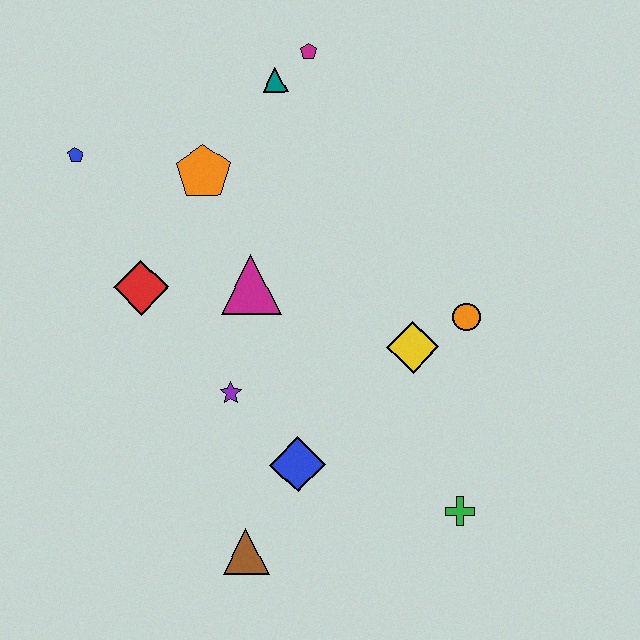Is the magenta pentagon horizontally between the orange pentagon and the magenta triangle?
No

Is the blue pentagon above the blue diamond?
Yes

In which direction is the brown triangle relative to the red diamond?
The brown triangle is below the red diamond.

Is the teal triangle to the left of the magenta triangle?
No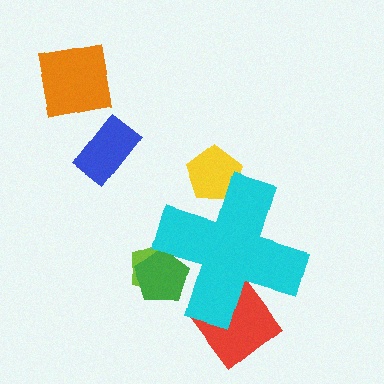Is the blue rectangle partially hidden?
No, the blue rectangle is fully visible.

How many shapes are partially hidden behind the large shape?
4 shapes are partially hidden.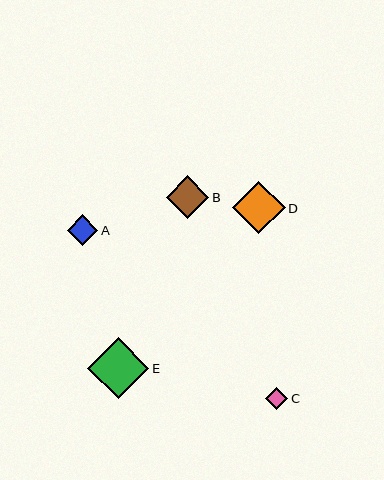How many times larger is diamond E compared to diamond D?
Diamond E is approximately 1.2 times the size of diamond D.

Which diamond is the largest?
Diamond E is the largest with a size of approximately 61 pixels.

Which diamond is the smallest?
Diamond C is the smallest with a size of approximately 22 pixels.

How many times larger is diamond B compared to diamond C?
Diamond B is approximately 1.9 times the size of diamond C.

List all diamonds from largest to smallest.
From largest to smallest: E, D, B, A, C.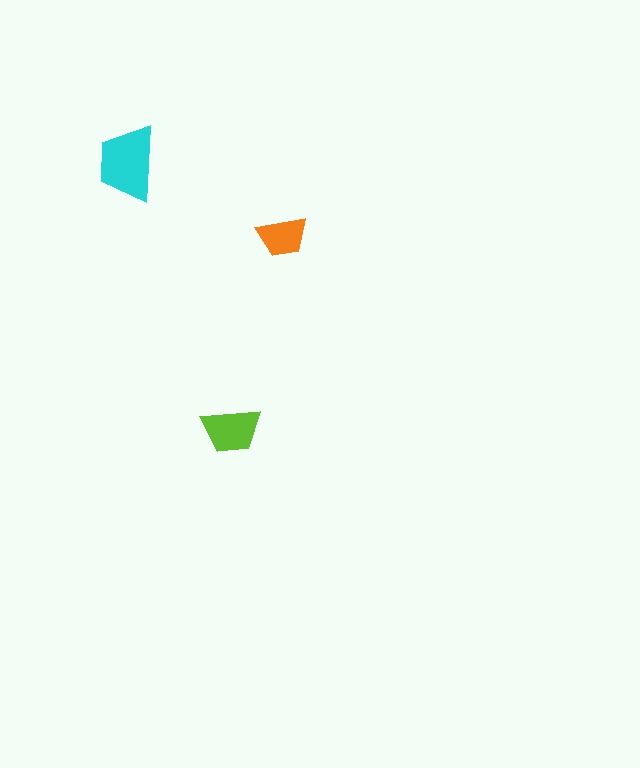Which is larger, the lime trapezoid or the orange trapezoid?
The lime one.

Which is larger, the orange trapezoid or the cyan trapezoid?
The cyan one.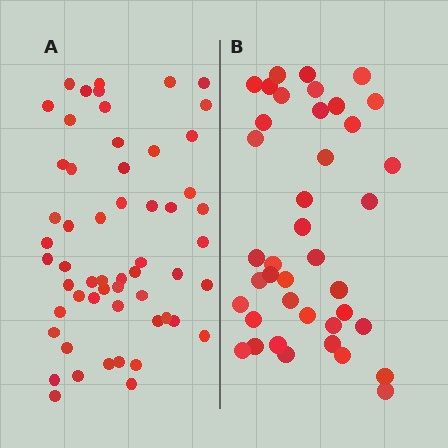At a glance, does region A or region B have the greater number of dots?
Region A (the left region) has more dots.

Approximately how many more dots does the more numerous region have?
Region A has approximately 15 more dots than region B.